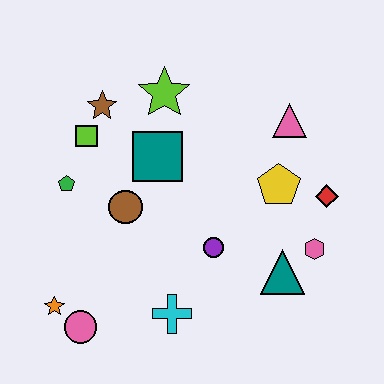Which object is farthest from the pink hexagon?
The orange star is farthest from the pink hexagon.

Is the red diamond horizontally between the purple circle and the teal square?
No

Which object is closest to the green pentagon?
The lime square is closest to the green pentagon.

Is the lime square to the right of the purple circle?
No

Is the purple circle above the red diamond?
No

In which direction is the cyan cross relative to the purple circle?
The cyan cross is below the purple circle.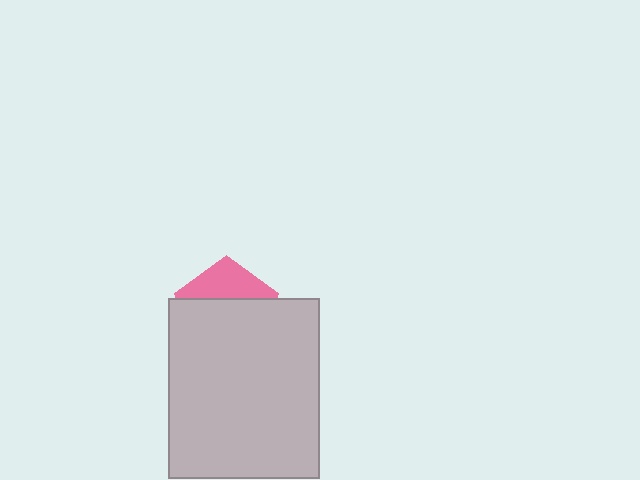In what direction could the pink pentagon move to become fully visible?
The pink pentagon could move up. That would shift it out from behind the light gray rectangle entirely.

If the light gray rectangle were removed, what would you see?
You would see the complete pink pentagon.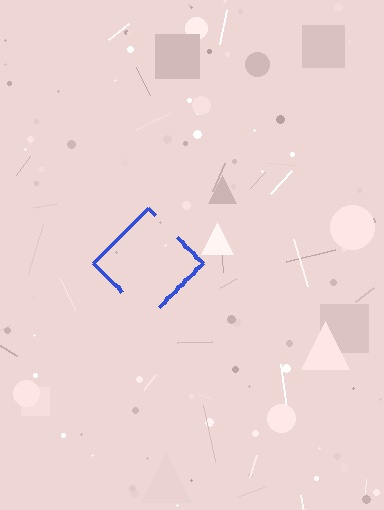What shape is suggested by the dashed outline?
The dashed outline suggests a diamond.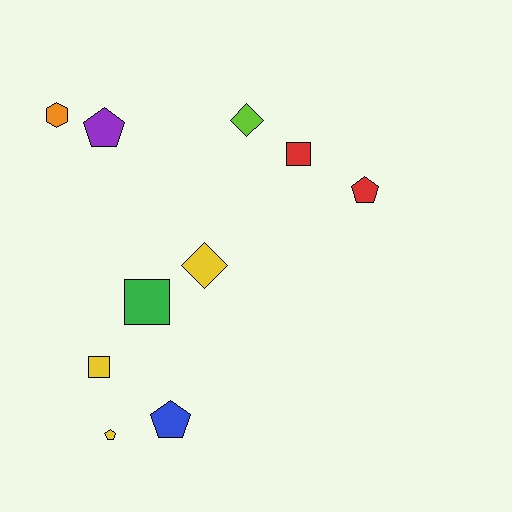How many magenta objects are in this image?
There are no magenta objects.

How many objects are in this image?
There are 10 objects.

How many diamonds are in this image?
There are 2 diamonds.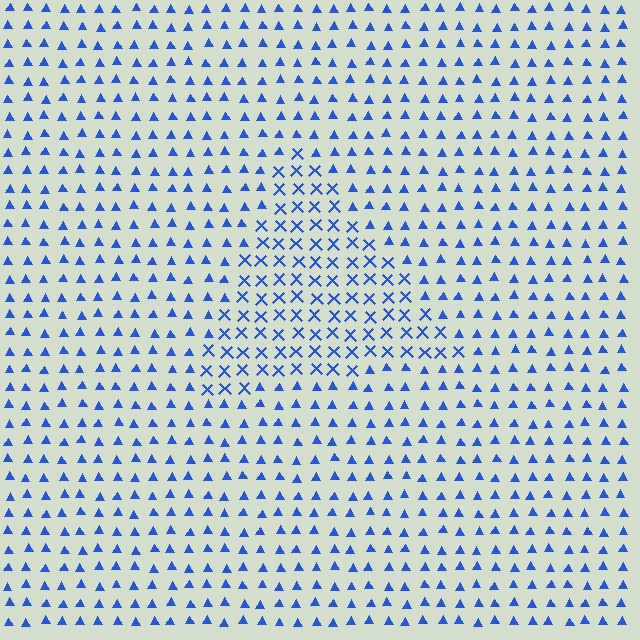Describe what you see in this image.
The image is filled with small blue elements arranged in a uniform grid. A triangle-shaped region contains X marks, while the surrounding area contains triangles. The boundary is defined purely by the change in element shape.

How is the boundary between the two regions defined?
The boundary is defined by a change in element shape: X marks inside vs. triangles outside. All elements share the same color and spacing.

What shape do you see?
I see a triangle.